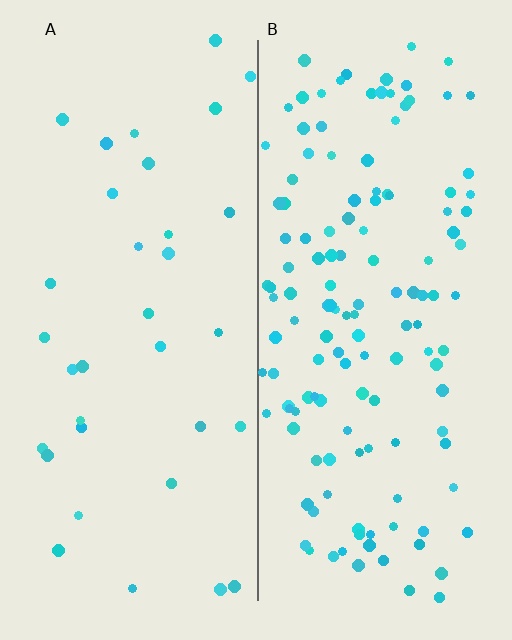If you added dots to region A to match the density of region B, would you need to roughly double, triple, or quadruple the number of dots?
Approximately quadruple.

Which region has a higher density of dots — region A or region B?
B (the right).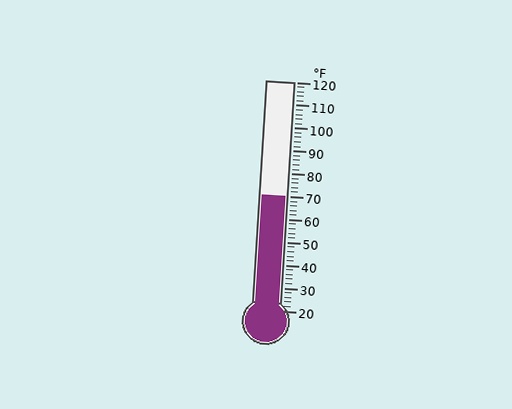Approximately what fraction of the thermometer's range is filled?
The thermometer is filled to approximately 50% of its range.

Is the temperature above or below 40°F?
The temperature is above 40°F.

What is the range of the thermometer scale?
The thermometer scale ranges from 20°F to 120°F.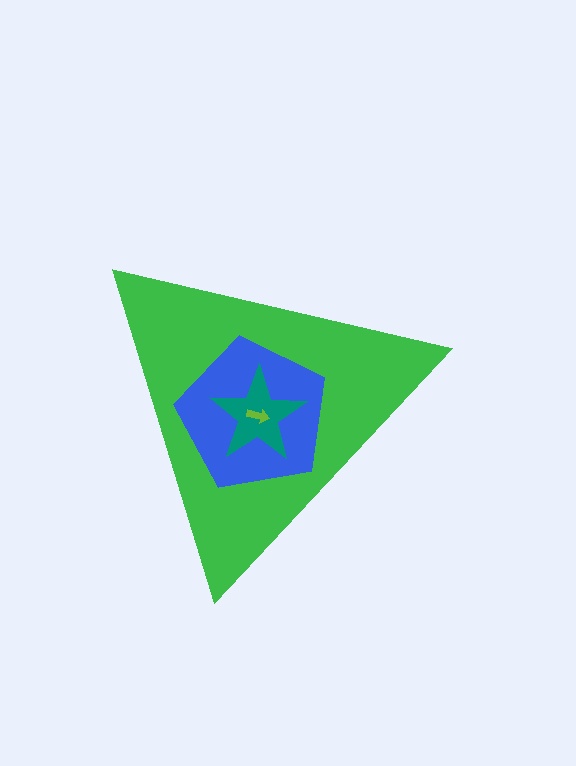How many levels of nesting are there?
4.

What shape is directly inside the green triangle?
The blue pentagon.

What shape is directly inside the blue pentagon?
The teal star.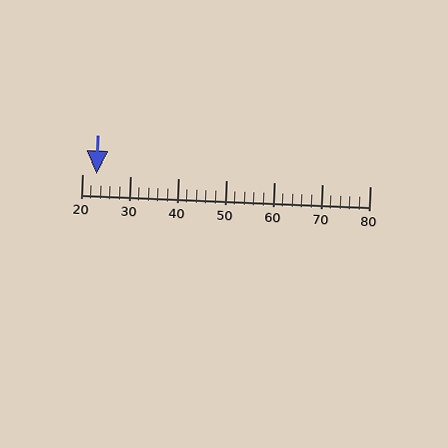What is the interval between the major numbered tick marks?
The major tick marks are spaced 10 units apart.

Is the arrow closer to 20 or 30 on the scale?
The arrow is closer to 20.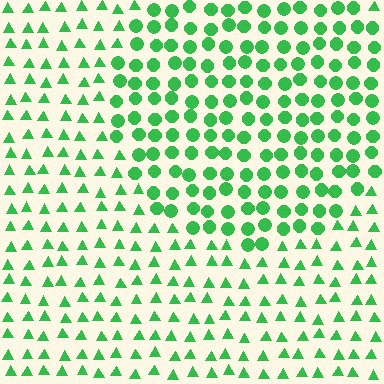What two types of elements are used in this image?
The image uses circles inside the circle region and triangles outside it.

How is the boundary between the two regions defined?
The boundary is defined by a change in element shape: circles inside vs. triangles outside. All elements share the same color and spacing.